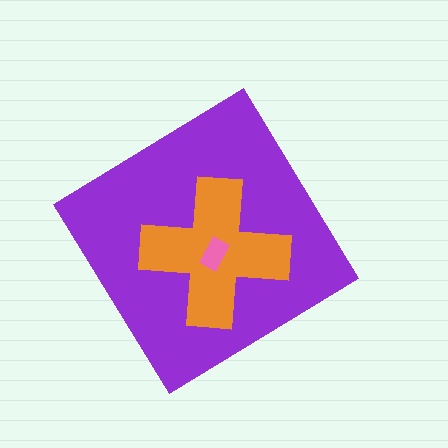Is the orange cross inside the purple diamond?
Yes.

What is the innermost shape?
The pink rectangle.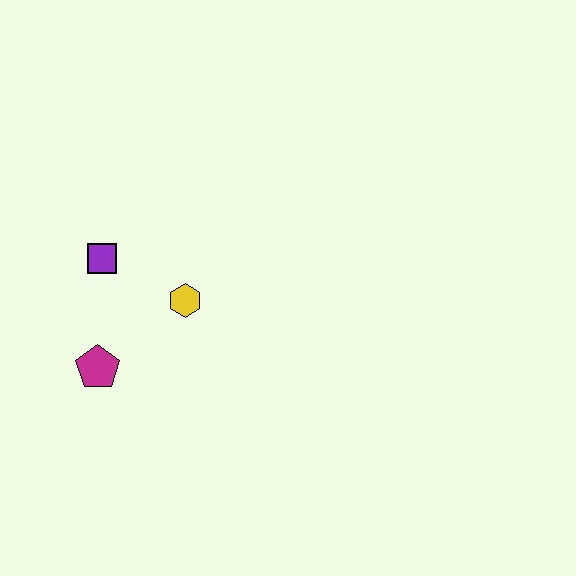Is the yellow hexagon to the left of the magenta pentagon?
No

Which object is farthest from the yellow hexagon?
The magenta pentagon is farthest from the yellow hexagon.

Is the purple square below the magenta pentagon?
No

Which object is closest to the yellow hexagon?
The purple square is closest to the yellow hexagon.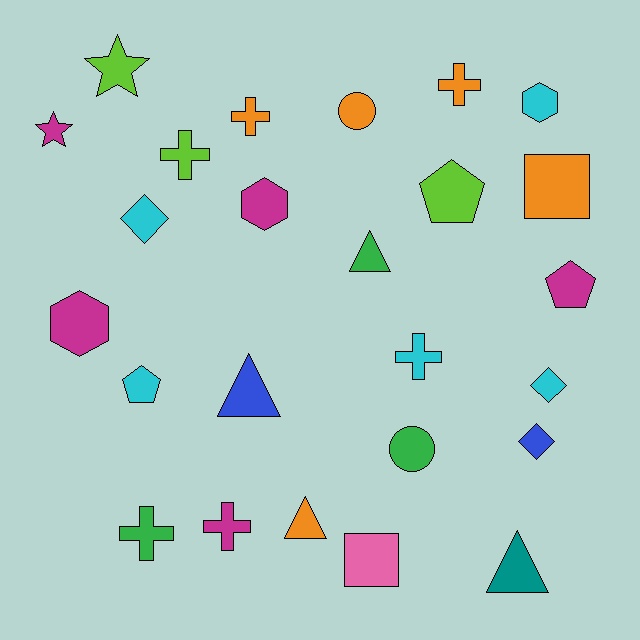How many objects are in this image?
There are 25 objects.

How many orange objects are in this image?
There are 5 orange objects.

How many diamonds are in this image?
There are 3 diamonds.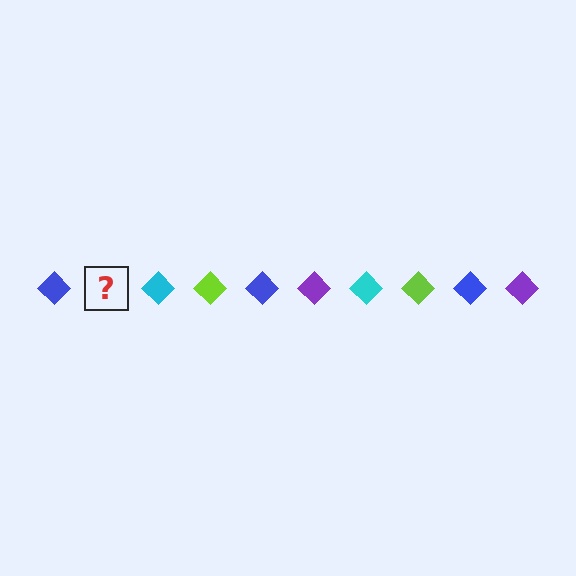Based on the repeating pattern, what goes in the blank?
The blank should be a purple diamond.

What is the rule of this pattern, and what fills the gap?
The rule is that the pattern cycles through blue, purple, cyan, lime diamonds. The gap should be filled with a purple diamond.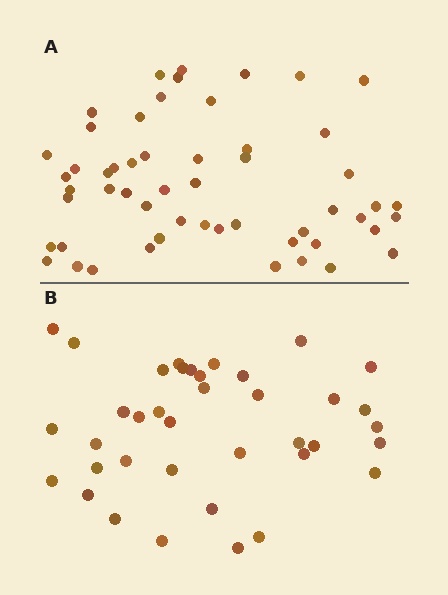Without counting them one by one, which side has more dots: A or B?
Region A (the top region) has more dots.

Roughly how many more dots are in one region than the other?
Region A has approximately 15 more dots than region B.